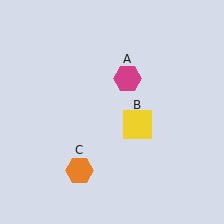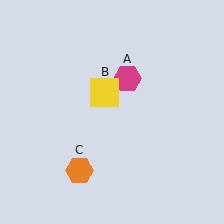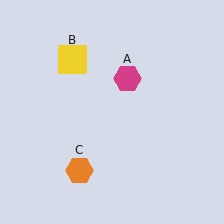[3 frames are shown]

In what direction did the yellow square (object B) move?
The yellow square (object B) moved up and to the left.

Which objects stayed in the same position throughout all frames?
Magenta hexagon (object A) and orange hexagon (object C) remained stationary.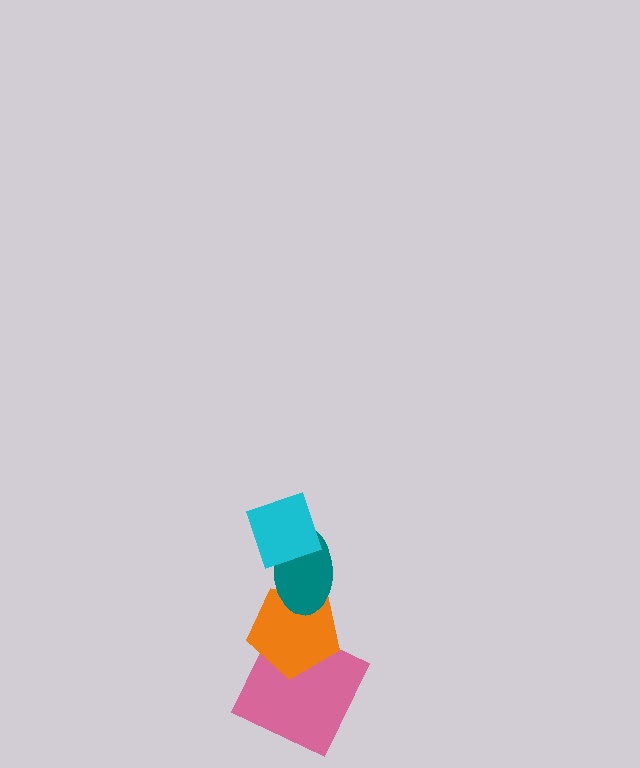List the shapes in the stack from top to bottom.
From top to bottom: the cyan diamond, the teal ellipse, the orange pentagon, the pink square.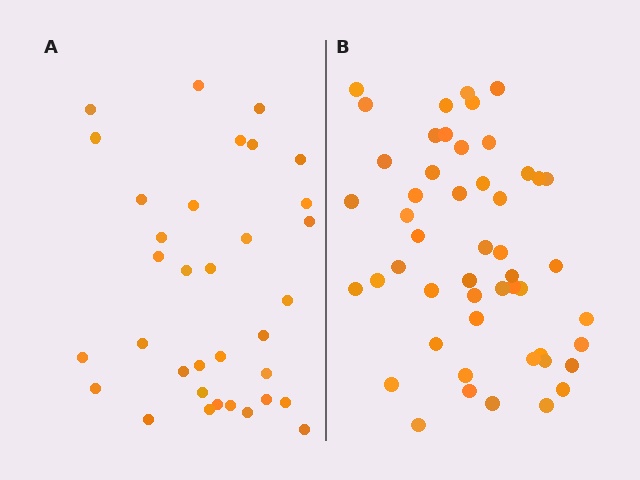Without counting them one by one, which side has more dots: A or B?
Region B (the right region) has more dots.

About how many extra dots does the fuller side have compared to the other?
Region B has approximately 15 more dots than region A.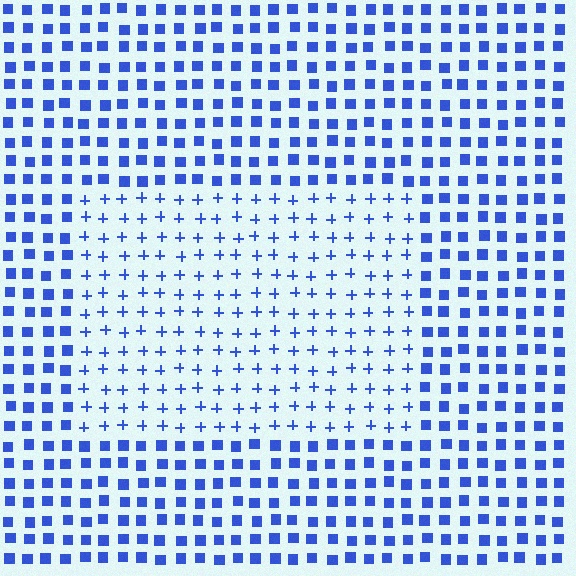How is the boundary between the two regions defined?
The boundary is defined by a change in element shape: plus signs inside vs. squares outside. All elements share the same color and spacing.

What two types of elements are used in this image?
The image uses plus signs inside the rectangle region and squares outside it.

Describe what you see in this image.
The image is filled with small blue elements arranged in a uniform grid. A rectangle-shaped region contains plus signs, while the surrounding area contains squares. The boundary is defined purely by the change in element shape.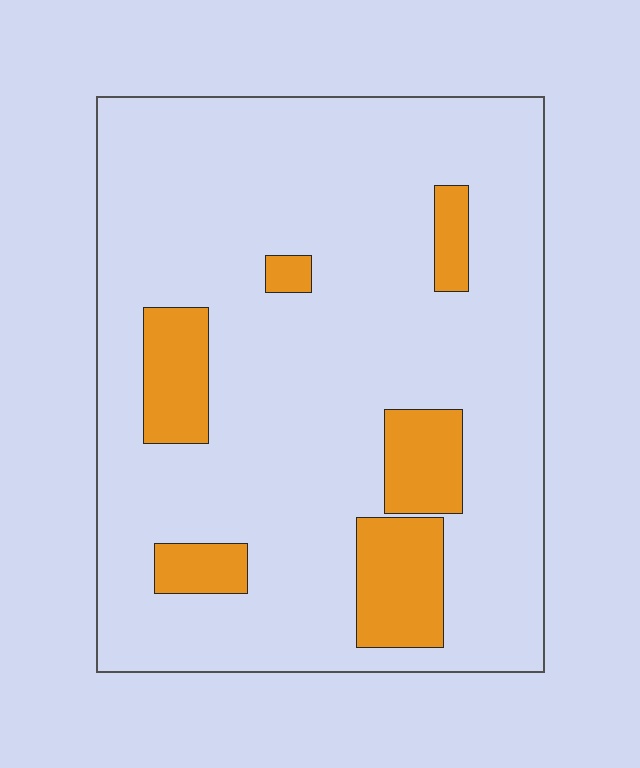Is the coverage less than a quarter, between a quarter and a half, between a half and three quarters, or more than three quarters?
Less than a quarter.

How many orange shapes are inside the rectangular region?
6.